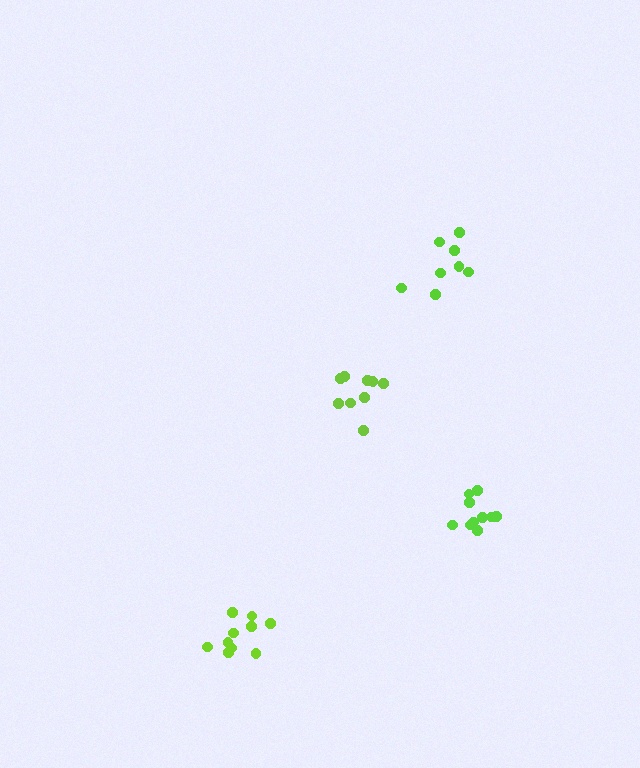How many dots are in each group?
Group 1: 9 dots, Group 2: 10 dots, Group 3: 10 dots, Group 4: 8 dots (37 total).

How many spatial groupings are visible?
There are 4 spatial groupings.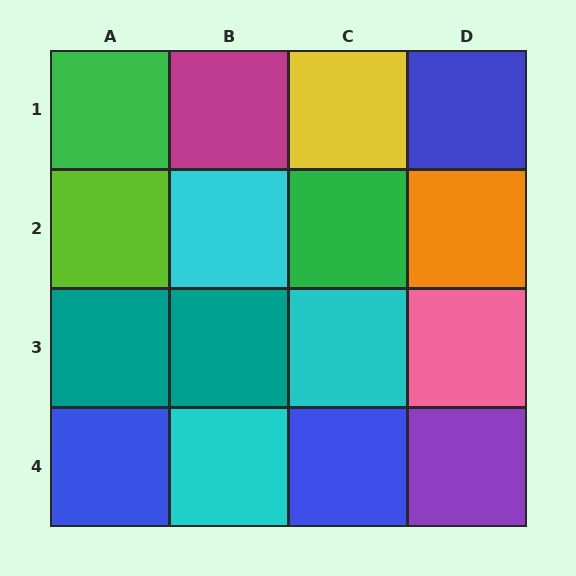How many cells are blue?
3 cells are blue.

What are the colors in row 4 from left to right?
Blue, cyan, blue, purple.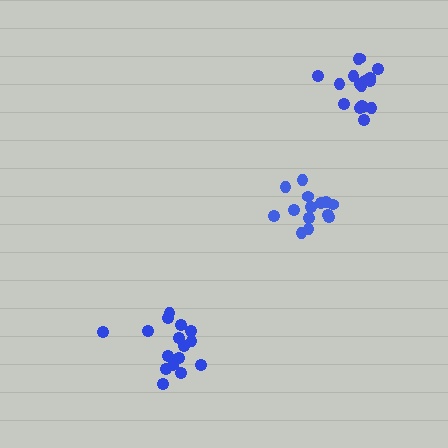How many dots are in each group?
Group 1: 16 dots, Group 2: 14 dots, Group 3: 17 dots (47 total).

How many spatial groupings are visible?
There are 3 spatial groupings.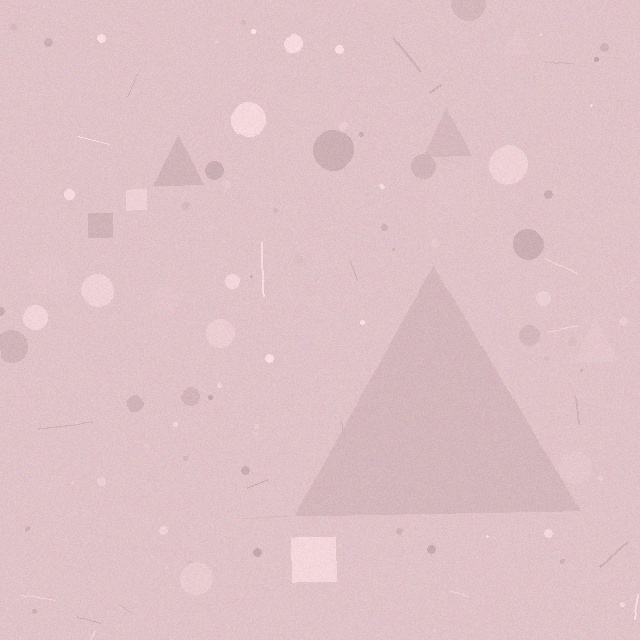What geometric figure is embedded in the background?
A triangle is embedded in the background.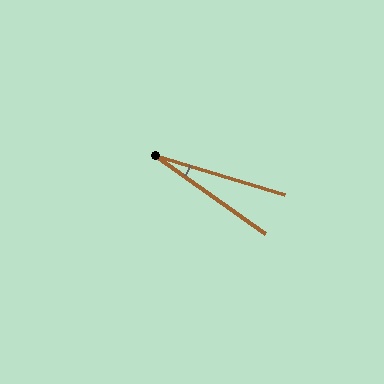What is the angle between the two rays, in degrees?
Approximately 19 degrees.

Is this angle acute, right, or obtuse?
It is acute.